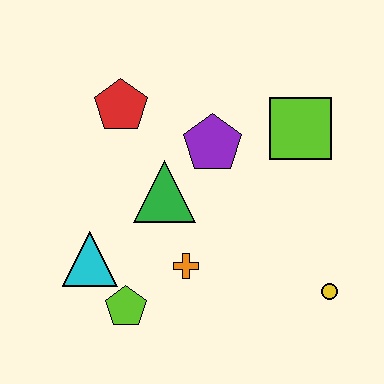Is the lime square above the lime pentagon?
Yes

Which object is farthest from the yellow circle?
The red pentagon is farthest from the yellow circle.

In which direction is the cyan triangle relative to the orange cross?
The cyan triangle is to the left of the orange cross.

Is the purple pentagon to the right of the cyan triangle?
Yes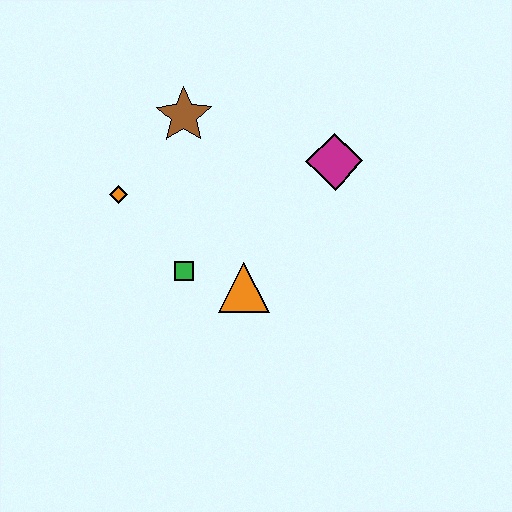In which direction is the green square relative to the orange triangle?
The green square is to the left of the orange triangle.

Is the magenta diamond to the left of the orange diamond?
No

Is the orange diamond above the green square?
Yes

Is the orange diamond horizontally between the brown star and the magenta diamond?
No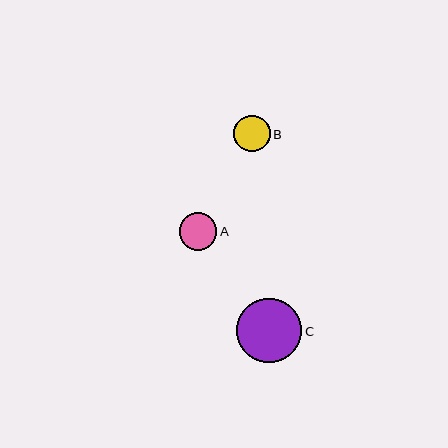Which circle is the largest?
Circle C is the largest with a size of approximately 65 pixels.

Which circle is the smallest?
Circle B is the smallest with a size of approximately 36 pixels.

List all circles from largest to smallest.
From largest to smallest: C, A, B.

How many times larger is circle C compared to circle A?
Circle C is approximately 1.7 times the size of circle A.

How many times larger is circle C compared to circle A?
Circle C is approximately 1.7 times the size of circle A.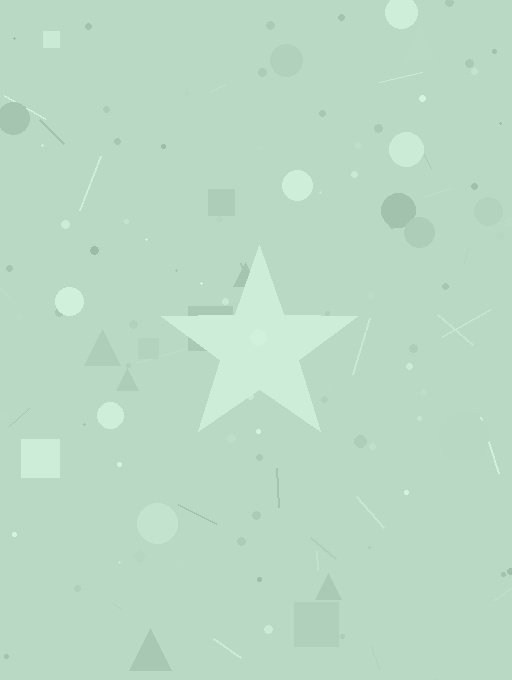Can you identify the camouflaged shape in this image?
The camouflaged shape is a star.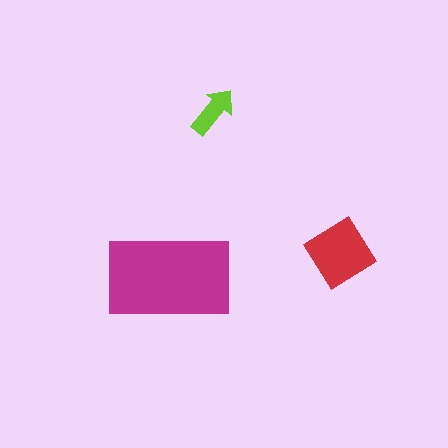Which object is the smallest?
The lime arrow.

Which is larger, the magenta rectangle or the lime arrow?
The magenta rectangle.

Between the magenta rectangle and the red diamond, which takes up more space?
The magenta rectangle.